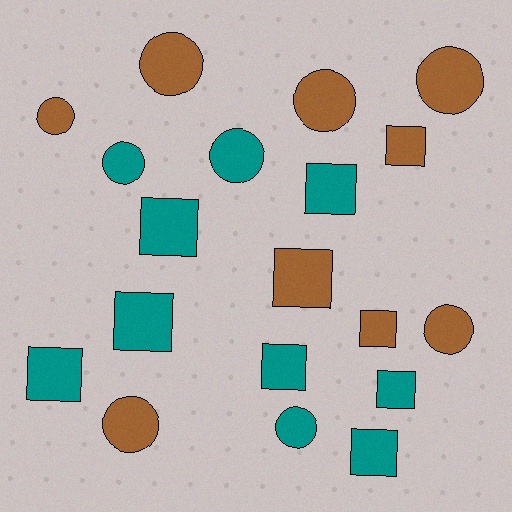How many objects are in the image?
There are 19 objects.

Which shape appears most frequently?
Square, with 10 objects.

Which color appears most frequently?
Teal, with 10 objects.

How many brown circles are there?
There are 6 brown circles.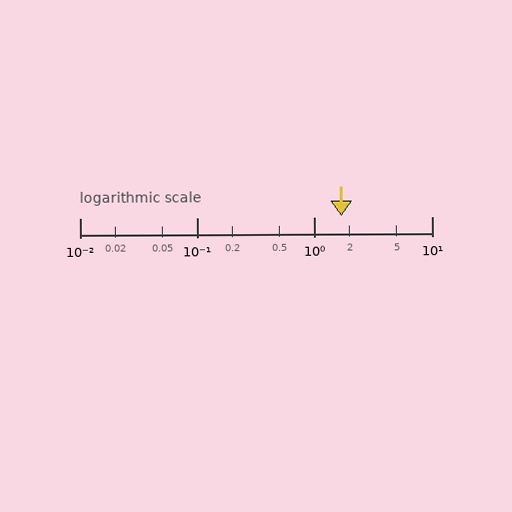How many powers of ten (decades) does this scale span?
The scale spans 3 decades, from 0.01 to 10.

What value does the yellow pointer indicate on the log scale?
The pointer indicates approximately 1.7.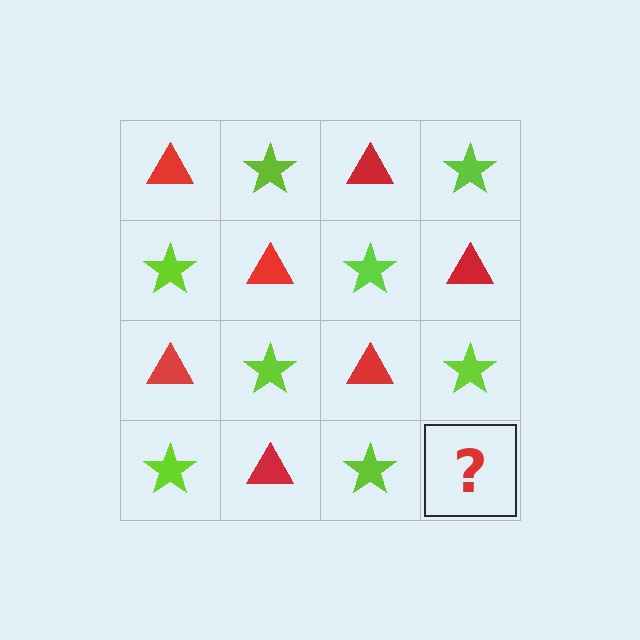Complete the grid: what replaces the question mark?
The question mark should be replaced with a red triangle.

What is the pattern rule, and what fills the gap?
The rule is that it alternates red triangle and lime star in a checkerboard pattern. The gap should be filled with a red triangle.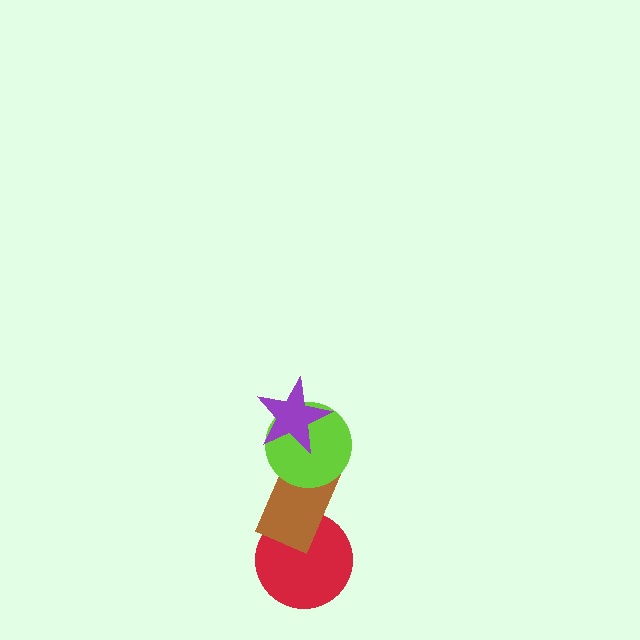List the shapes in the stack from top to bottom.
From top to bottom: the purple star, the lime circle, the brown rectangle, the red circle.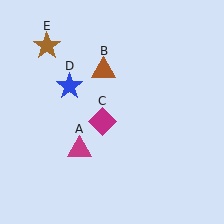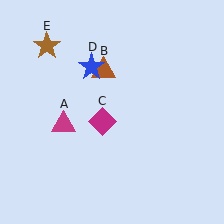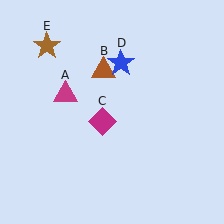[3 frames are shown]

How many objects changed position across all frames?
2 objects changed position: magenta triangle (object A), blue star (object D).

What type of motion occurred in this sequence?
The magenta triangle (object A), blue star (object D) rotated clockwise around the center of the scene.